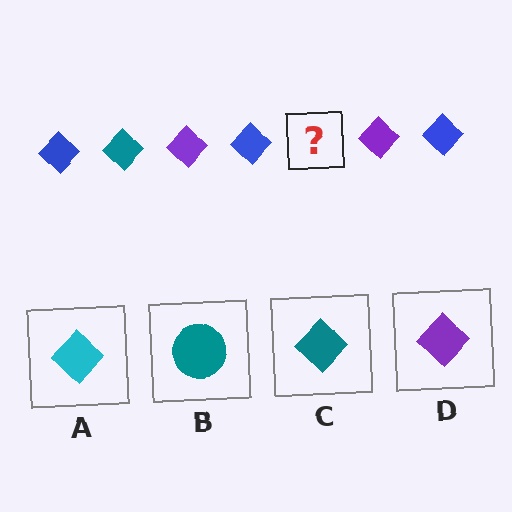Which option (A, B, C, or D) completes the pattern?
C.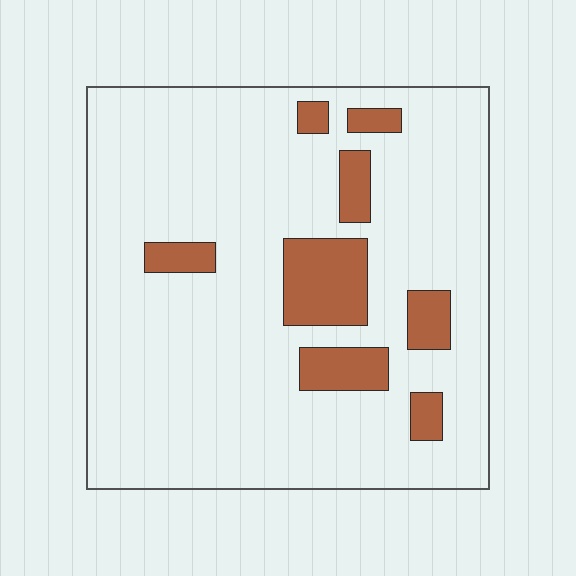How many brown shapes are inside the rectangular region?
8.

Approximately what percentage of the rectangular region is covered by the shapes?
Approximately 15%.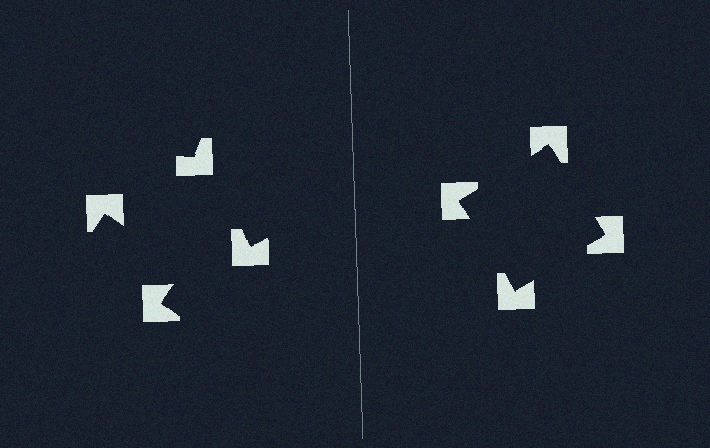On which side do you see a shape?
An illusory square appears on the right side. On the left side the wedge cuts are rotated, so no coherent shape forms.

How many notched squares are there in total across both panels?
8 — 4 on each side.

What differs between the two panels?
The notched squares are positioned identically on both sides; only the wedge orientations differ. On the right they align to a square; on the left they are misaligned.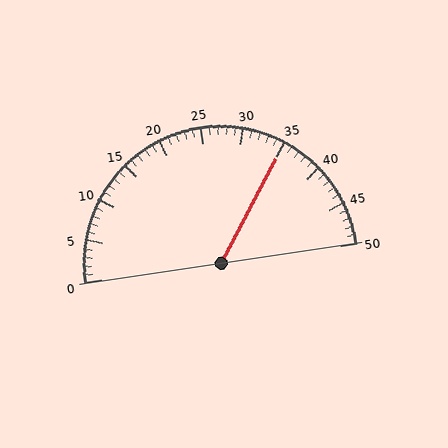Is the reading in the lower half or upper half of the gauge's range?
The reading is in the upper half of the range (0 to 50).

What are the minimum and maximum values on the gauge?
The gauge ranges from 0 to 50.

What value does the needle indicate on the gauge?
The needle indicates approximately 35.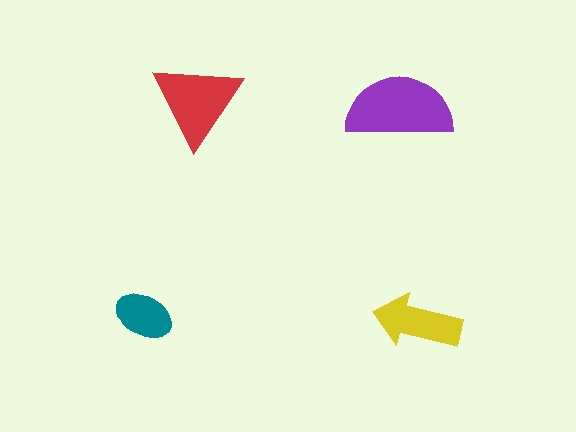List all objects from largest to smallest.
The purple semicircle, the red triangle, the yellow arrow, the teal ellipse.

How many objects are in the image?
There are 4 objects in the image.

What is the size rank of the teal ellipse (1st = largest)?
4th.